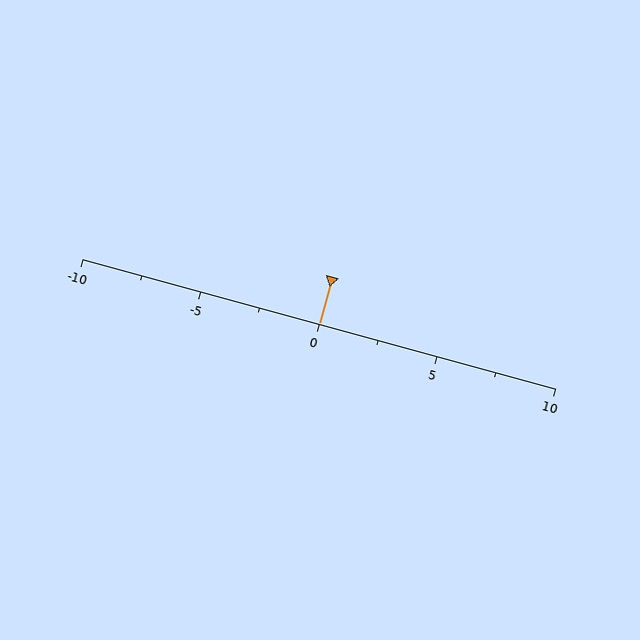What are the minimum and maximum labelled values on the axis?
The axis runs from -10 to 10.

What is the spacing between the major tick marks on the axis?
The major ticks are spaced 5 apart.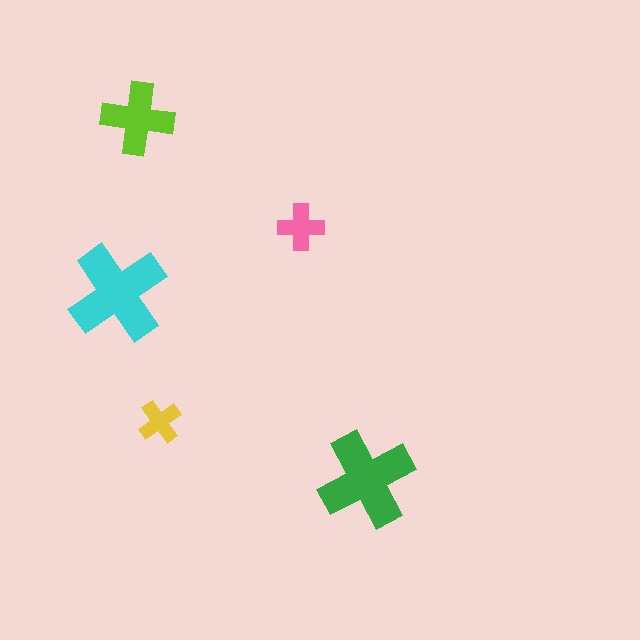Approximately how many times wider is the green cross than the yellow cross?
About 2 times wider.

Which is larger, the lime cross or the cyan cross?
The cyan one.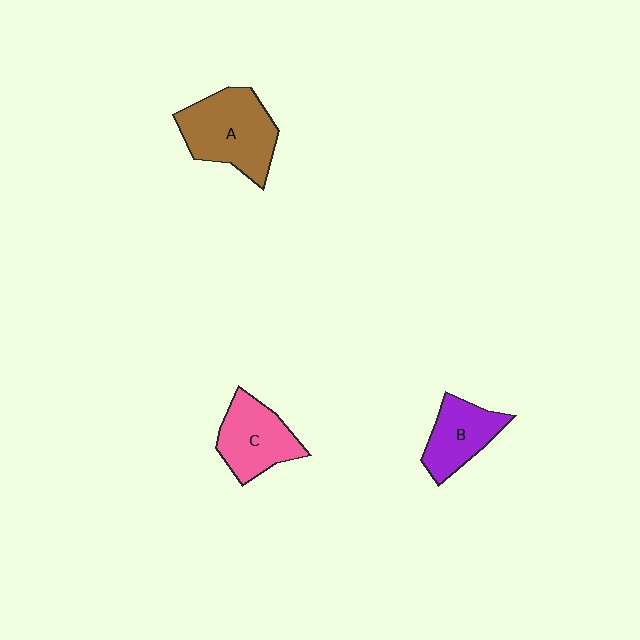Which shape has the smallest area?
Shape B (purple).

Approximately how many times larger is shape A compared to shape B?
Approximately 1.5 times.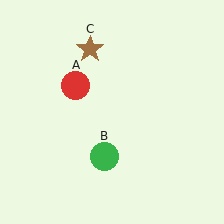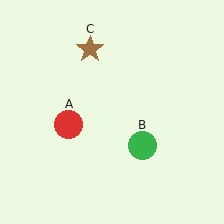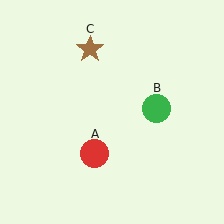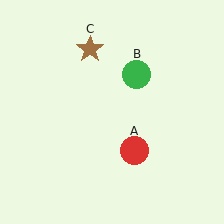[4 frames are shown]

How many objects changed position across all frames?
2 objects changed position: red circle (object A), green circle (object B).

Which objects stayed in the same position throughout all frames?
Brown star (object C) remained stationary.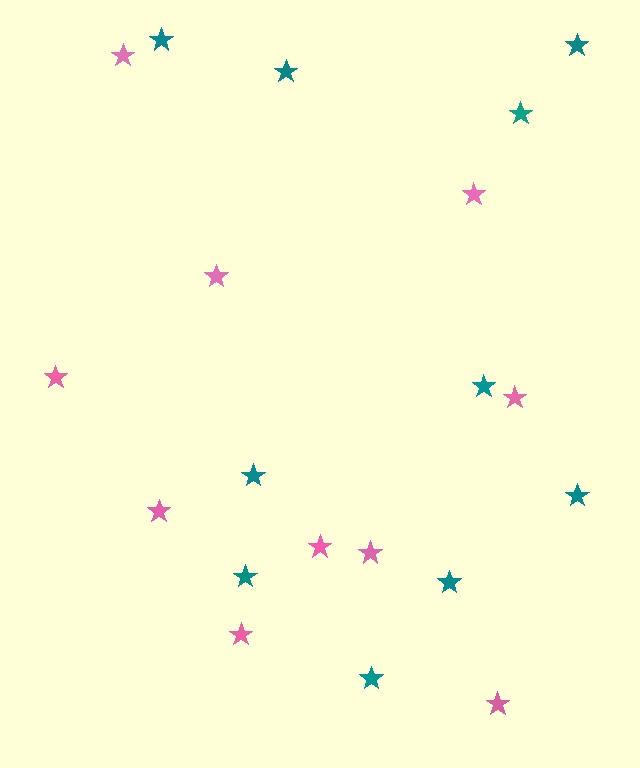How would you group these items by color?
There are 2 groups: one group of pink stars (10) and one group of teal stars (10).